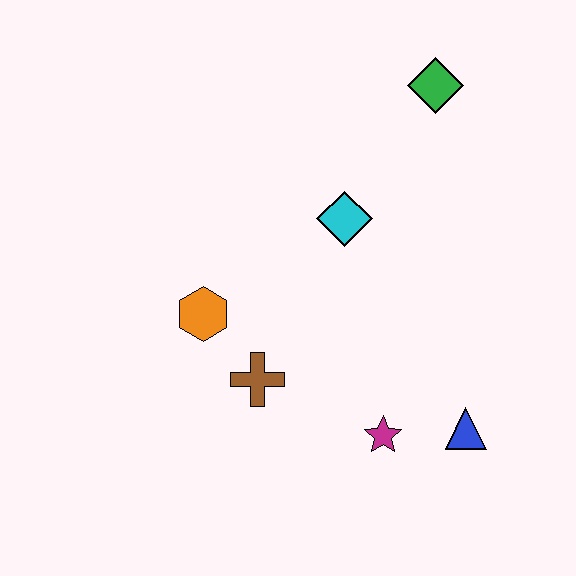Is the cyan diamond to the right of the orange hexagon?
Yes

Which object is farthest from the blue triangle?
The green diamond is farthest from the blue triangle.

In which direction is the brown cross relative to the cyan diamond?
The brown cross is below the cyan diamond.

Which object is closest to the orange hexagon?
The brown cross is closest to the orange hexagon.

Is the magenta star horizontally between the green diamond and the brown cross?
Yes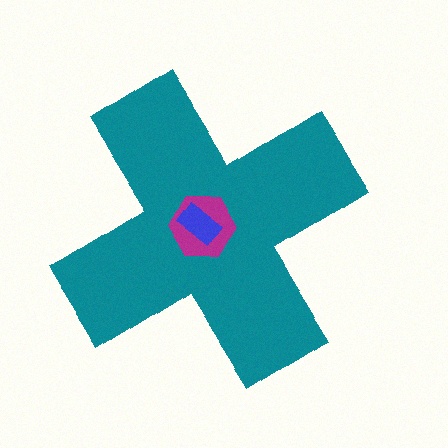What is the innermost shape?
The blue rectangle.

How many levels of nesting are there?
3.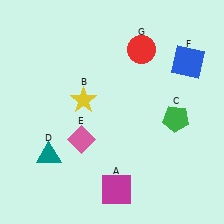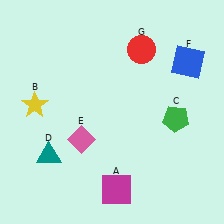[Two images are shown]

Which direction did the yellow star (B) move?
The yellow star (B) moved left.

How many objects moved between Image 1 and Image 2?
1 object moved between the two images.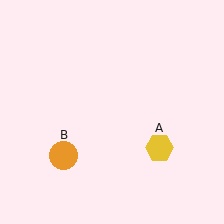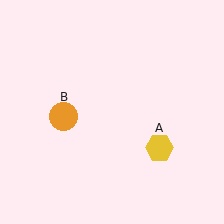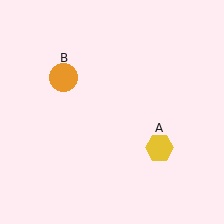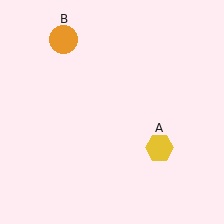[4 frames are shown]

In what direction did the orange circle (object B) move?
The orange circle (object B) moved up.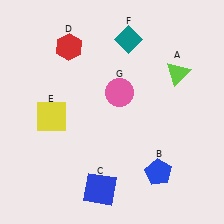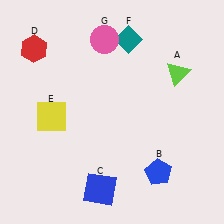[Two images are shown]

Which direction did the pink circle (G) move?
The pink circle (G) moved up.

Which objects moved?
The objects that moved are: the red hexagon (D), the pink circle (G).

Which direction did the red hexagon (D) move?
The red hexagon (D) moved left.